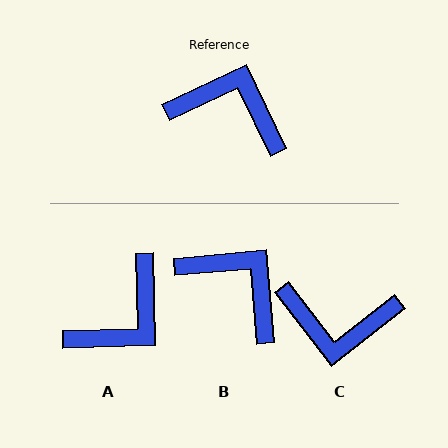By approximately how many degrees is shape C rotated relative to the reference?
Approximately 167 degrees clockwise.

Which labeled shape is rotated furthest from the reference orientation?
C, about 167 degrees away.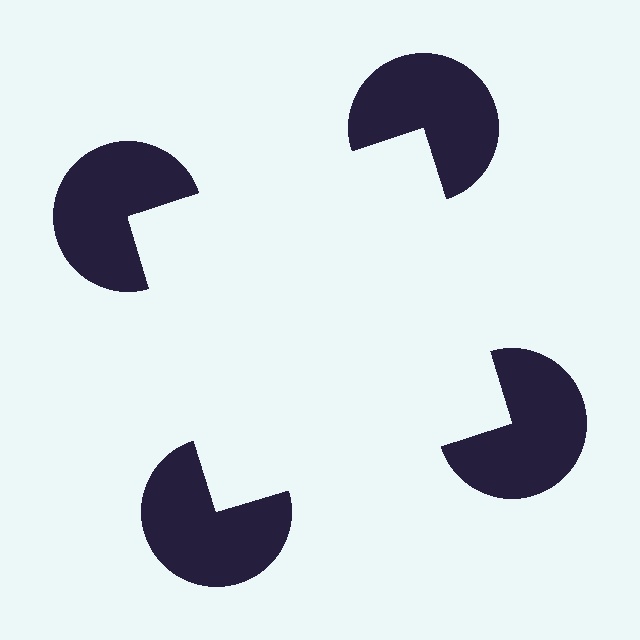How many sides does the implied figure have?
4 sides.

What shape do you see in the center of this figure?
An illusory square — its edges are inferred from the aligned wedge cuts in the pac-man discs, not physically drawn.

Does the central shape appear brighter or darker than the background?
It typically appears slightly brighter than the background, even though no actual brightness change is drawn.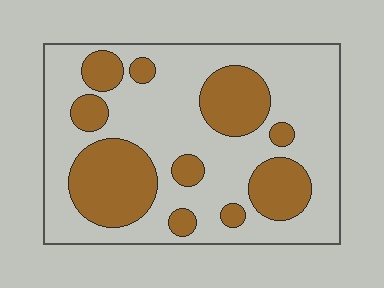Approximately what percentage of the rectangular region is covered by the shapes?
Approximately 30%.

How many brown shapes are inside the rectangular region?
10.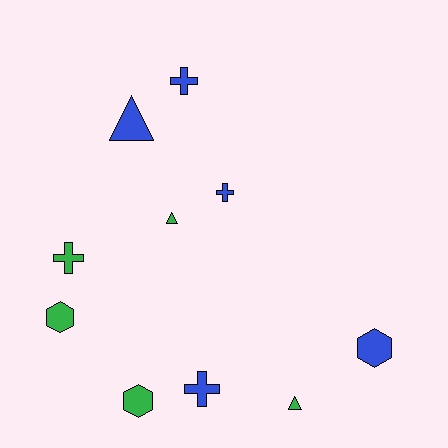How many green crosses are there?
There is 1 green cross.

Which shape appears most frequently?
Cross, with 4 objects.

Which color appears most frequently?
Blue, with 5 objects.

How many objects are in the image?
There are 10 objects.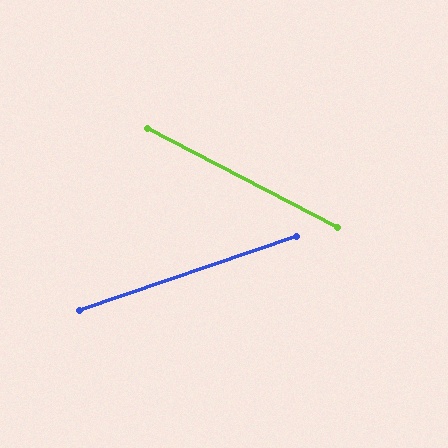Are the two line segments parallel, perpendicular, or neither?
Neither parallel nor perpendicular — they differ by about 46°.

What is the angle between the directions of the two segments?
Approximately 46 degrees.